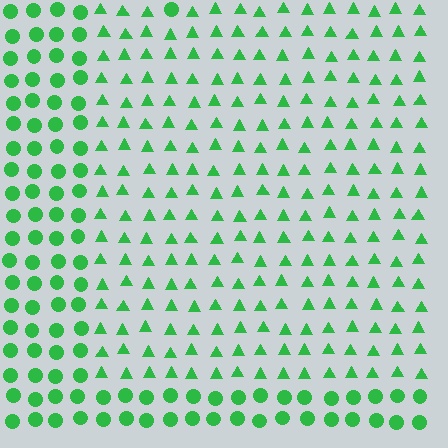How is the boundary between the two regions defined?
The boundary is defined by a change in element shape: triangles inside vs. circles outside. All elements share the same color and spacing.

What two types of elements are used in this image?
The image uses triangles inside the rectangle region and circles outside it.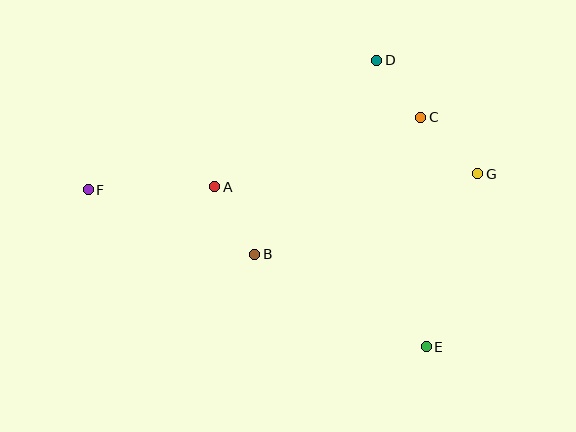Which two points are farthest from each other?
Points F and G are farthest from each other.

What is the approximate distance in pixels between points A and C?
The distance between A and C is approximately 218 pixels.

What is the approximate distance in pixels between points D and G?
The distance between D and G is approximately 152 pixels.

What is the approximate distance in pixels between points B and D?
The distance between B and D is approximately 229 pixels.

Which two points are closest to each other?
Points C and D are closest to each other.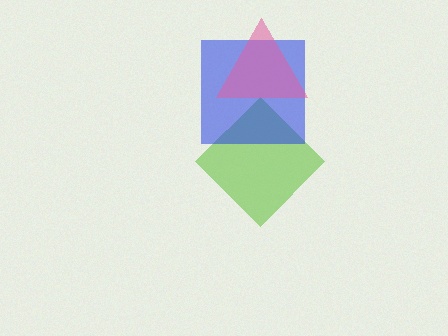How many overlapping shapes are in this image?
There are 3 overlapping shapes in the image.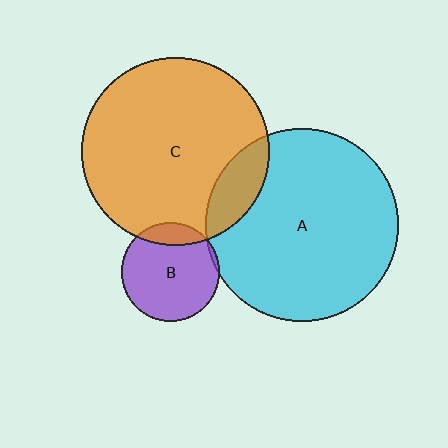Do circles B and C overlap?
Yes.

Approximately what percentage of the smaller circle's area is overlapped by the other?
Approximately 15%.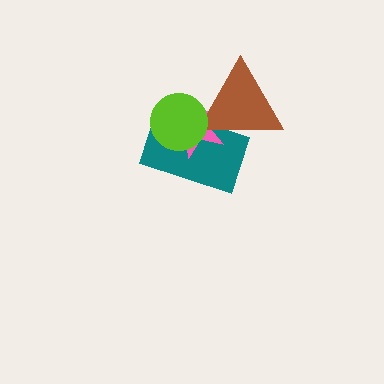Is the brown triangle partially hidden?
Yes, it is partially covered by another shape.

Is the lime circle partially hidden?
No, no other shape covers it.